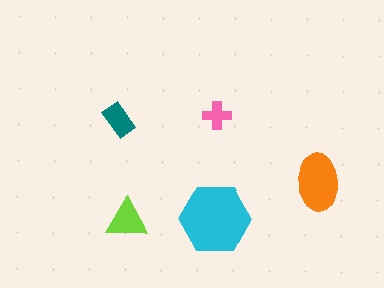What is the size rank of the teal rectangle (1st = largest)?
4th.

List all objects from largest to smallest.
The cyan hexagon, the orange ellipse, the lime triangle, the teal rectangle, the pink cross.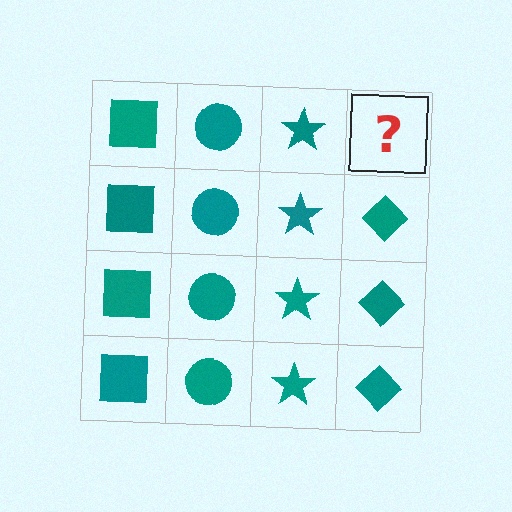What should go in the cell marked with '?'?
The missing cell should contain a teal diamond.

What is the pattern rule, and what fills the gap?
The rule is that each column has a consistent shape. The gap should be filled with a teal diamond.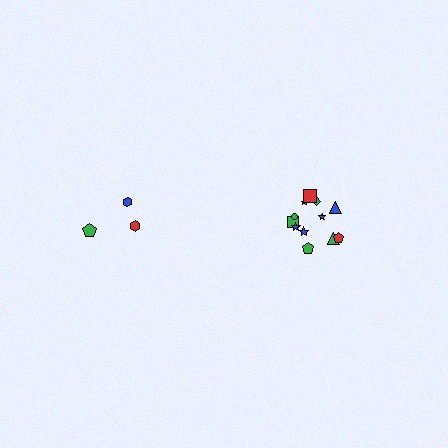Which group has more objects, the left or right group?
The right group.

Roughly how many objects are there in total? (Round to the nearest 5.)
Roughly 15 objects in total.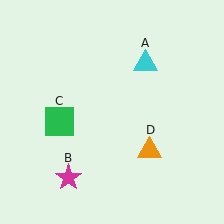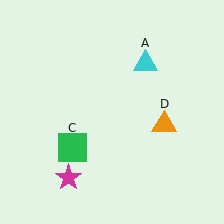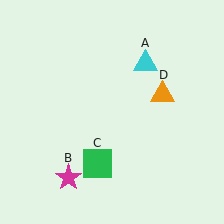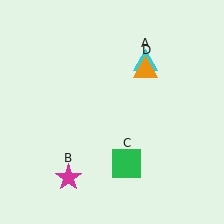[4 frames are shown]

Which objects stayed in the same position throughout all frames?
Cyan triangle (object A) and magenta star (object B) remained stationary.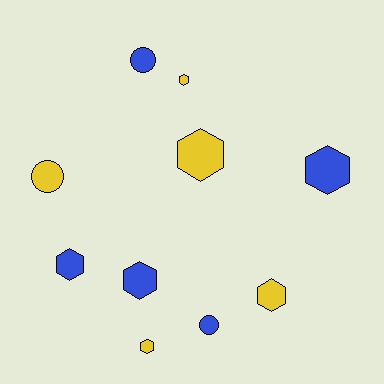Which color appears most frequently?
Blue, with 5 objects.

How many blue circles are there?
There are 2 blue circles.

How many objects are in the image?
There are 10 objects.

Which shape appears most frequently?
Hexagon, with 7 objects.